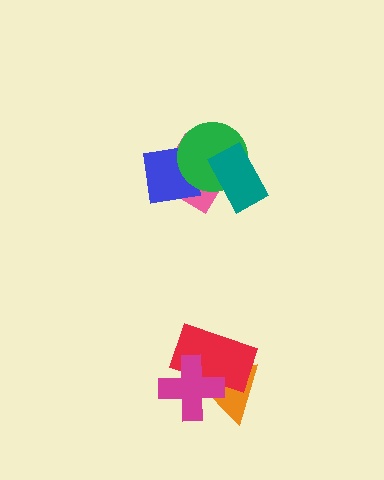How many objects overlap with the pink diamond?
3 objects overlap with the pink diamond.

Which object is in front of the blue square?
The green circle is in front of the blue square.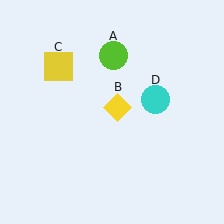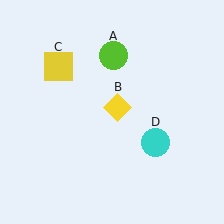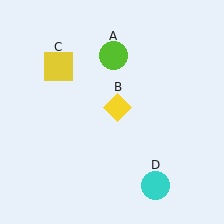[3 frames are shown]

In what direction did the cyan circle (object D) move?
The cyan circle (object D) moved down.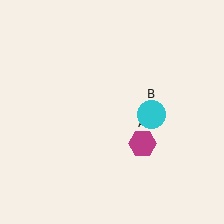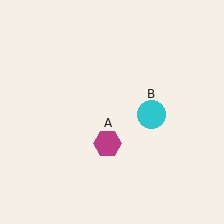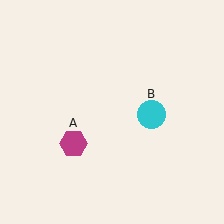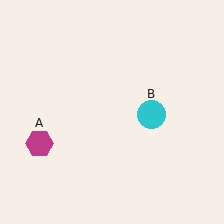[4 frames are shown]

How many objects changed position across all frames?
1 object changed position: magenta hexagon (object A).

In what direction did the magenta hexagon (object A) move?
The magenta hexagon (object A) moved left.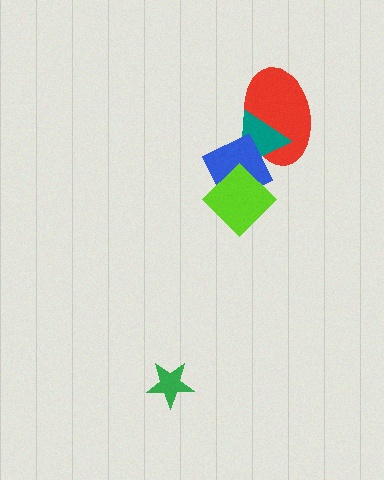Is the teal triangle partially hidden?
Yes, it is partially covered by another shape.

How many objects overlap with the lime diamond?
1 object overlaps with the lime diamond.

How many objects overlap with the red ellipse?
2 objects overlap with the red ellipse.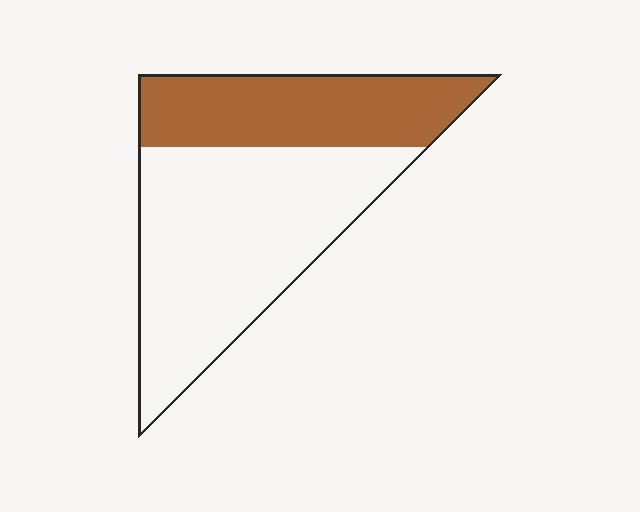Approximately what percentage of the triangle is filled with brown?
Approximately 35%.